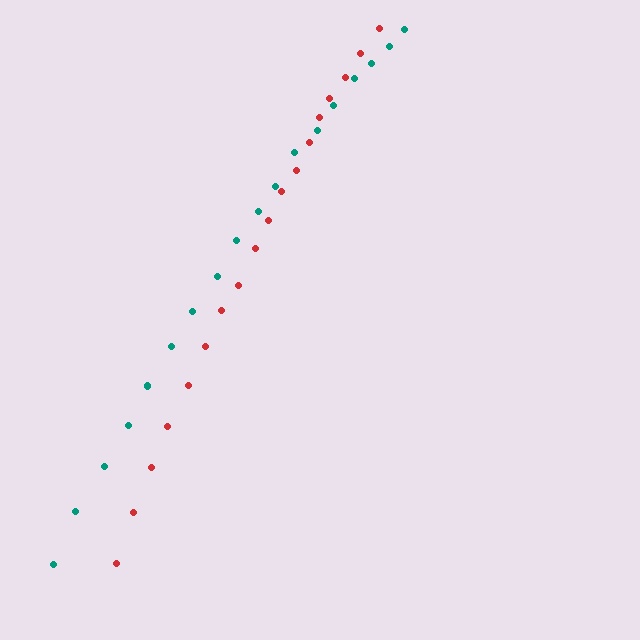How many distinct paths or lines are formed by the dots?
There are 2 distinct paths.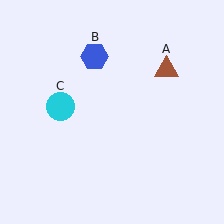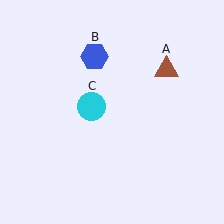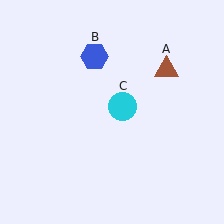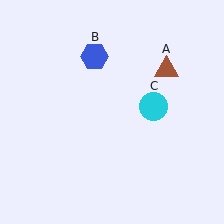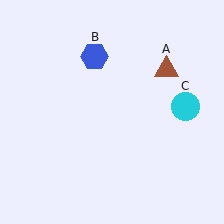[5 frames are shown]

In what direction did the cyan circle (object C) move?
The cyan circle (object C) moved right.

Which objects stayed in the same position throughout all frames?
Brown triangle (object A) and blue hexagon (object B) remained stationary.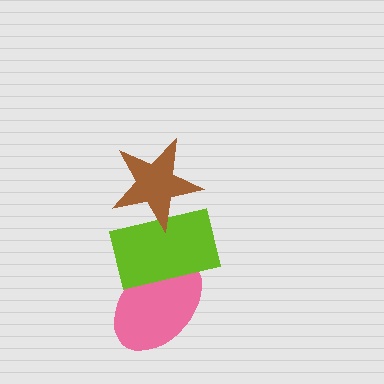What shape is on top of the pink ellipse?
The lime rectangle is on top of the pink ellipse.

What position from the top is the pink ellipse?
The pink ellipse is 3rd from the top.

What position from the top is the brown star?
The brown star is 1st from the top.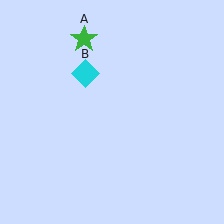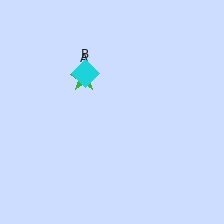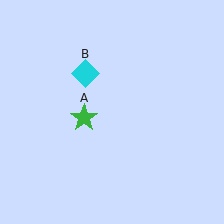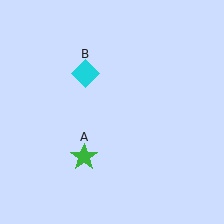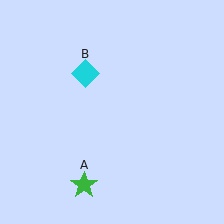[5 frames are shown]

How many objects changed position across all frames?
1 object changed position: green star (object A).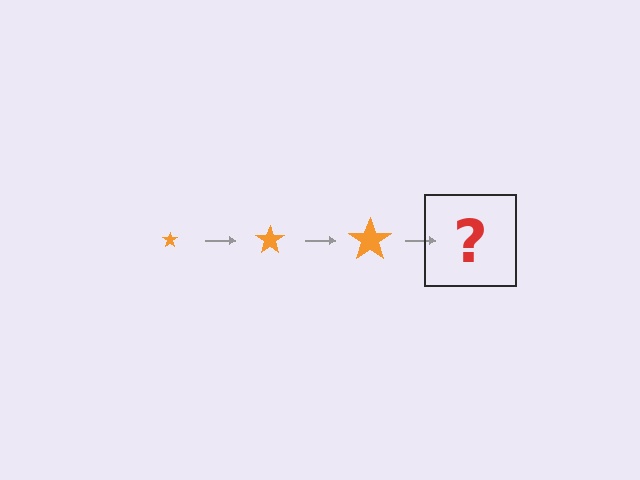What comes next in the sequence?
The next element should be an orange star, larger than the previous one.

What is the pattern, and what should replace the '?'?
The pattern is that the star gets progressively larger each step. The '?' should be an orange star, larger than the previous one.